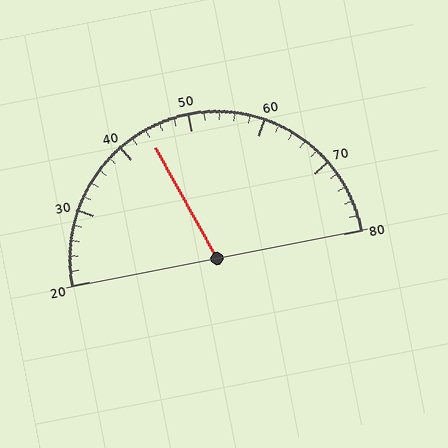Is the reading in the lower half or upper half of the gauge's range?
The reading is in the lower half of the range (20 to 80).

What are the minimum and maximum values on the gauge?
The gauge ranges from 20 to 80.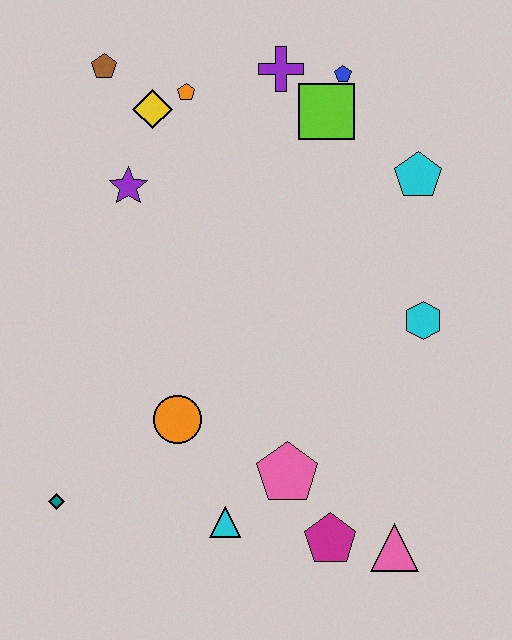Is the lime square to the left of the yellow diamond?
No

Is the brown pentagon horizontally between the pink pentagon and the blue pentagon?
No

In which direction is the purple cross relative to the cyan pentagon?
The purple cross is to the left of the cyan pentagon.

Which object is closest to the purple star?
The yellow diamond is closest to the purple star.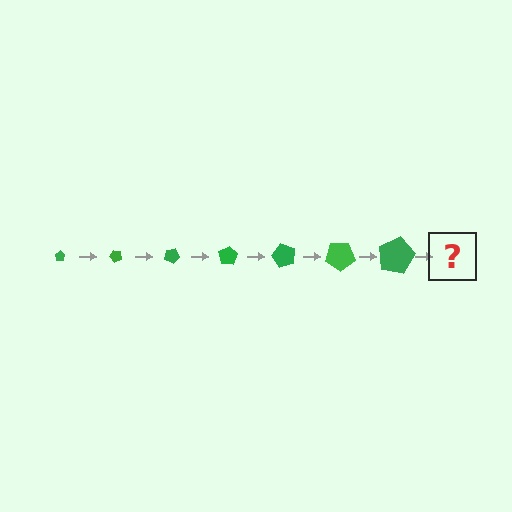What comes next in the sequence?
The next element should be a pentagon, larger than the previous one and rotated 350 degrees from the start.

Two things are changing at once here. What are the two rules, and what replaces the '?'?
The two rules are that the pentagon grows larger each step and it rotates 50 degrees each step. The '?' should be a pentagon, larger than the previous one and rotated 350 degrees from the start.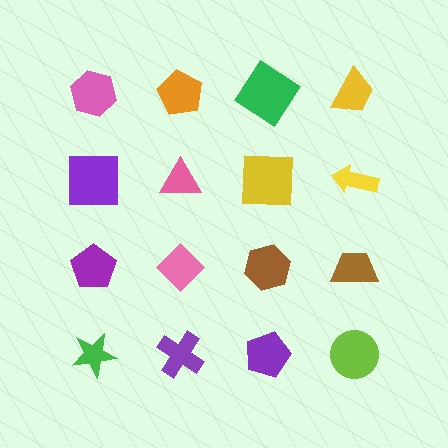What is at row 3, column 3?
A brown hexagon.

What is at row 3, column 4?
A brown trapezoid.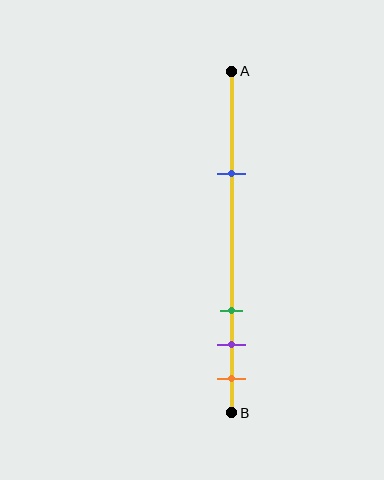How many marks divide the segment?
There are 4 marks dividing the segment.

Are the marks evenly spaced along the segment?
No, the marks are not evenly spaced.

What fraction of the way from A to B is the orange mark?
The orange mark is approximately 90% (0.9) of the way from A to B.